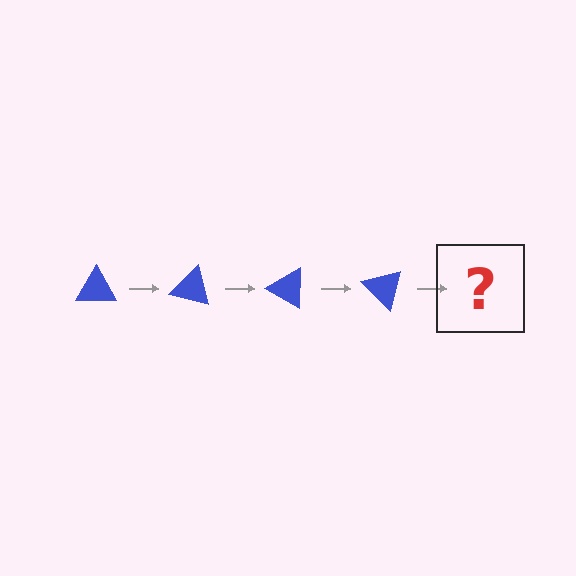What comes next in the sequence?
The next element should be a blue triangle rotated 60 degrees.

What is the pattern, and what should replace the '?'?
The pattern is that the triangle rotates 15 degrees each step. The '?' should be a blue triangle rotated 60 degrees.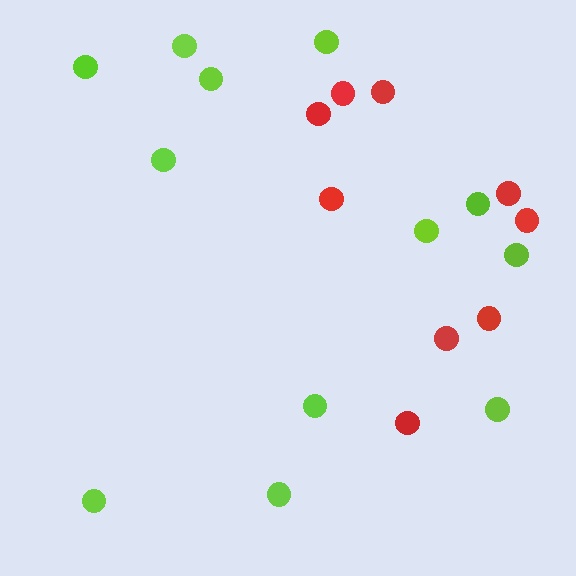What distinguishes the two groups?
There are 2 groups: one group of red circles (9) and one group of lime circles (12).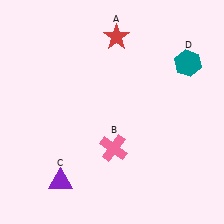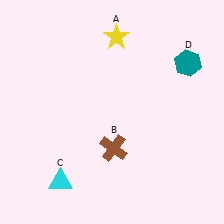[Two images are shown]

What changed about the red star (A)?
In Image 1, A is red. In Image 2, it changed to yellow.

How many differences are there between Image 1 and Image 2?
There are 3 differences between the two images.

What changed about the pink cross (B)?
In Image 1, B is pink. In Image 2, it changed to brown.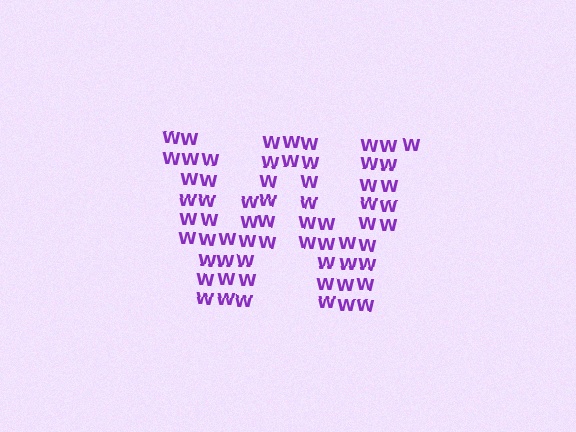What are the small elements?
The small elements are letter W's.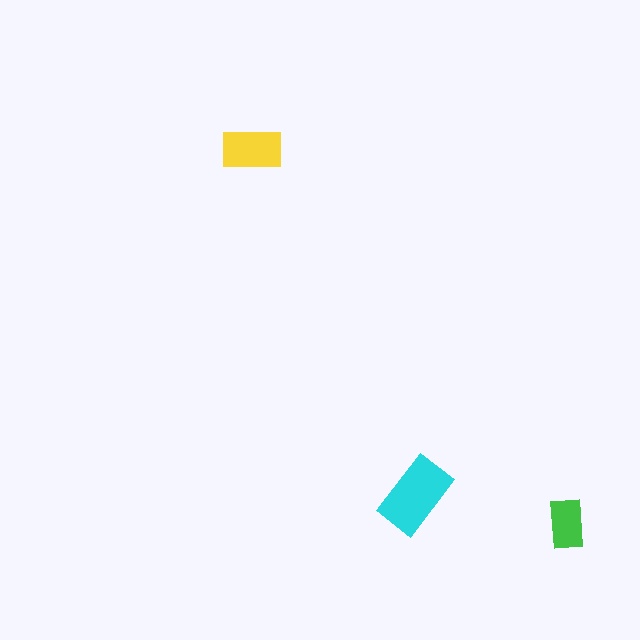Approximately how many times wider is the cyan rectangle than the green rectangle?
About 1.5 times wider.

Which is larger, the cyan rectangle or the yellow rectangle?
The cyan one.